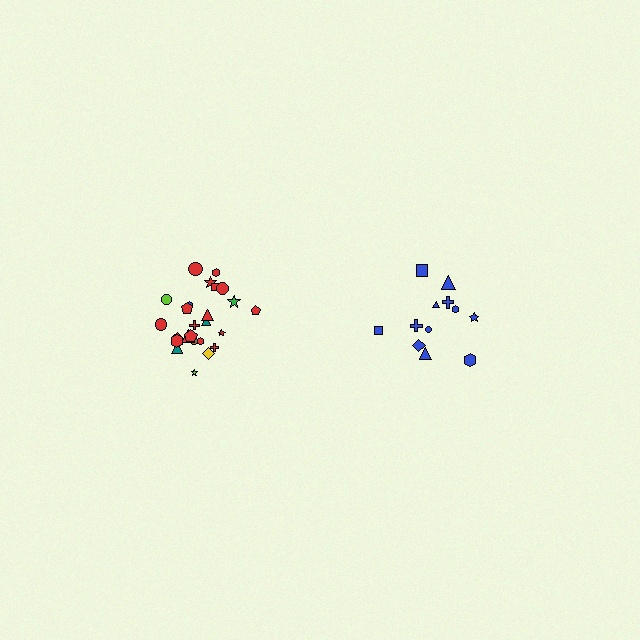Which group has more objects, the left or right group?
The left group.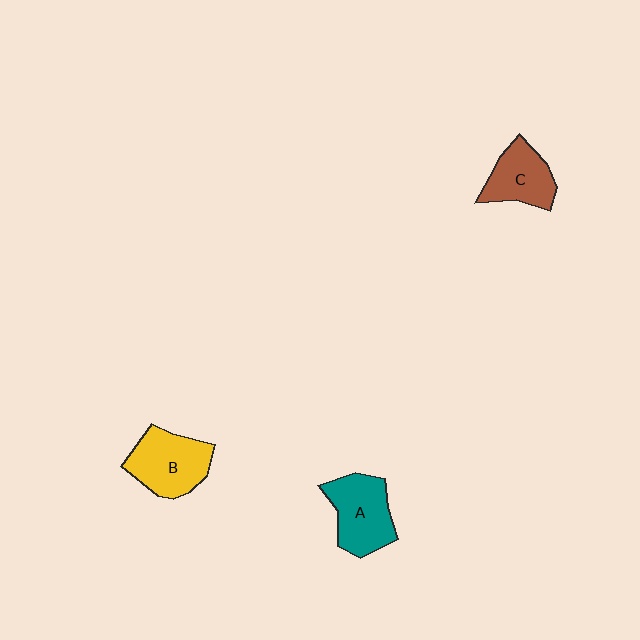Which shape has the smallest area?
Shape C (brown).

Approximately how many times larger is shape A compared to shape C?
Approximately 1.2 times.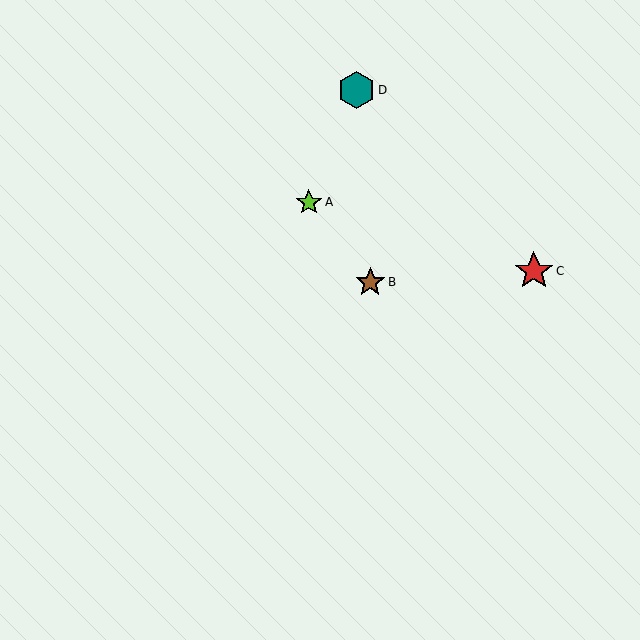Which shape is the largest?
The red star (labeled C) is the largest.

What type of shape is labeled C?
Shape C is a red star.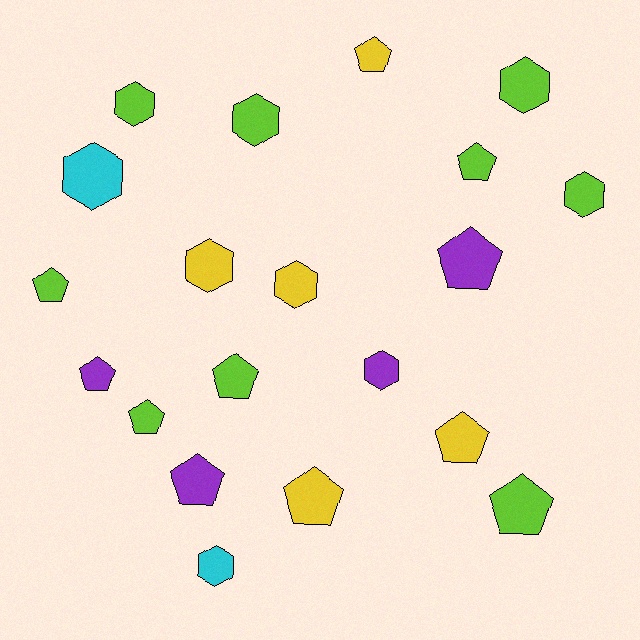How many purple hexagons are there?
There is 1 purple hexagon.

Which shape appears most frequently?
Pentagon, with 11 objects.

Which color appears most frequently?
Lime, with 9 objects.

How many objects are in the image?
There are 20 objects.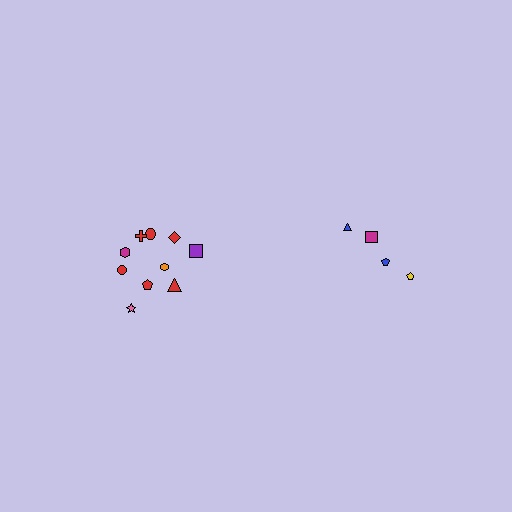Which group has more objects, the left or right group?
The left group.